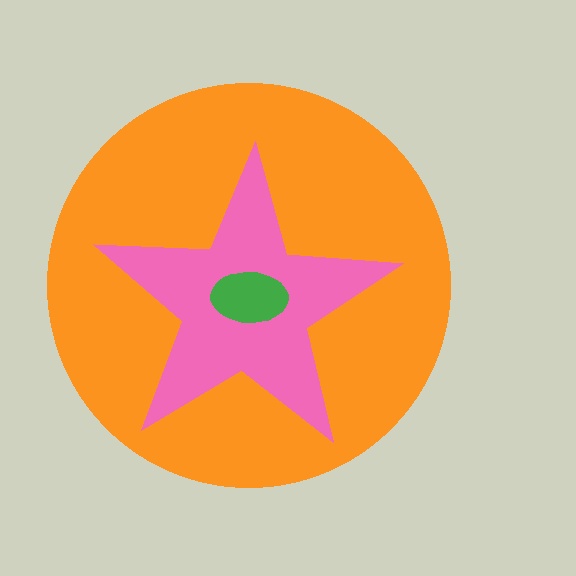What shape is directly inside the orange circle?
The pink star.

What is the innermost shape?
The green ellipse.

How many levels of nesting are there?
3.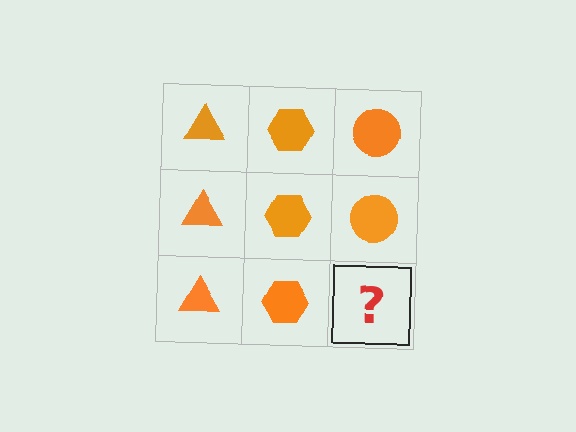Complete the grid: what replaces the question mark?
The question mark should be replaced with an orange circle.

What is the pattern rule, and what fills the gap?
The rule is that each column has a consistent shape. The gap should be filled with an orange circle.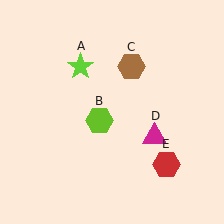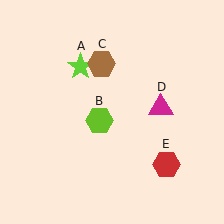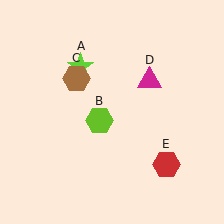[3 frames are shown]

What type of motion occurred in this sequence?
The brown hexagon (object C), magenta triangle (object D) rotated counterclockwise around the center of the scene.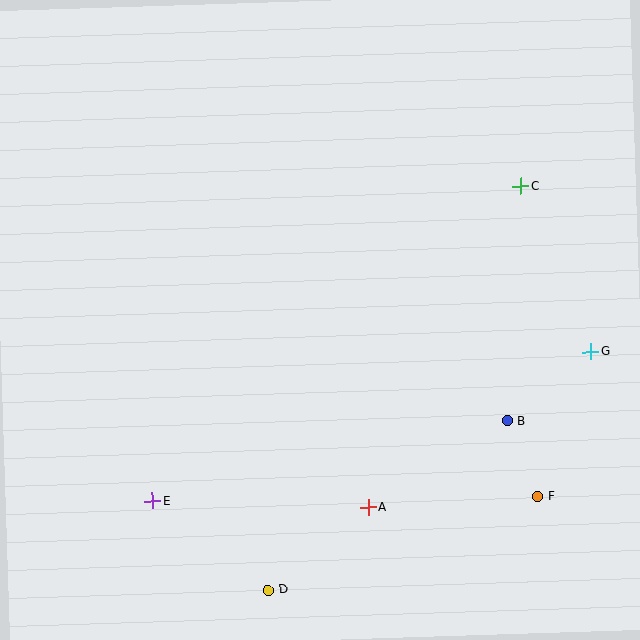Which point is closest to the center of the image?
Point A at (368, 507) is closest to the center.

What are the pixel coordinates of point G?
Point G is at (591, 351).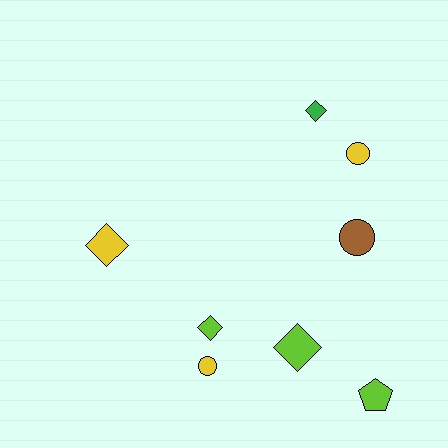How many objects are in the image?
There are 8 objects.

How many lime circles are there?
There are no lime circles.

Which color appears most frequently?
Lime, with 3 objects.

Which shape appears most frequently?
Diamond, with 4 objects.